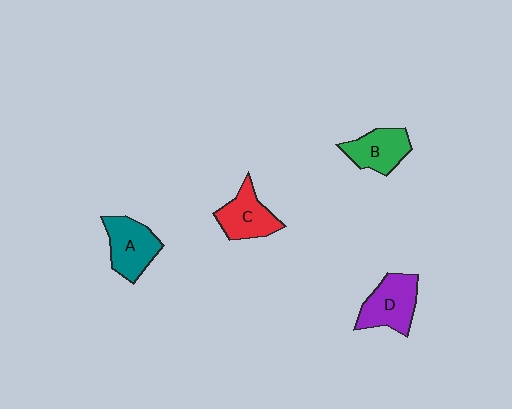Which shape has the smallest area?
Shape B (green).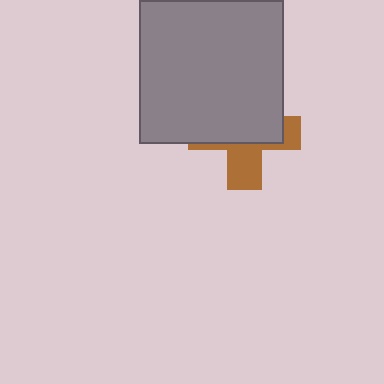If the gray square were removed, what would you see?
You would see the complete brown cross.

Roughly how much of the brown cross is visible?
A small part of it is visible (roughly 39%).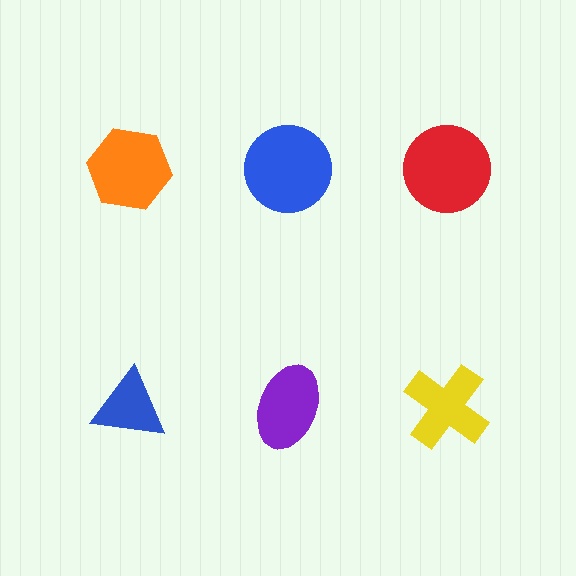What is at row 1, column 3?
A red circle.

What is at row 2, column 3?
A yellow cross.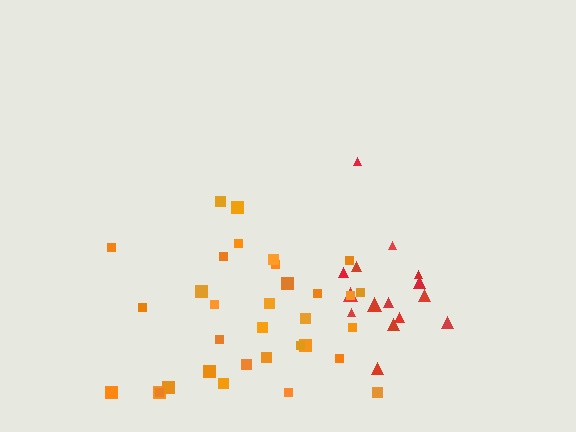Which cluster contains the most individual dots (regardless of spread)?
Orange (33).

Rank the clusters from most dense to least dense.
red, orange.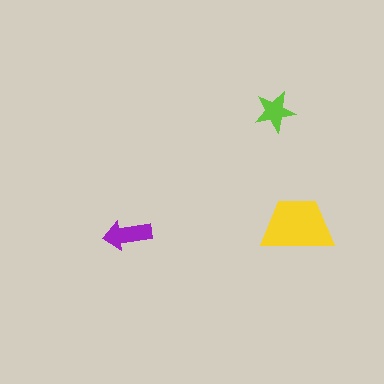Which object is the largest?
The yellow trapezoid.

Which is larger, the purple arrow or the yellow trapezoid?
The yellow trapezoid.